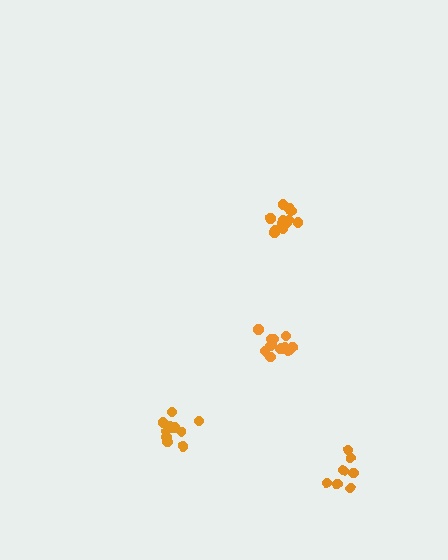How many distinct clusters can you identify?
There are 4 distinct clusters.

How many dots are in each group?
Group 1: 12 dots, Group 2: 10 dots, Group 3: 7 dots, Group 4: 13 dots (42 total).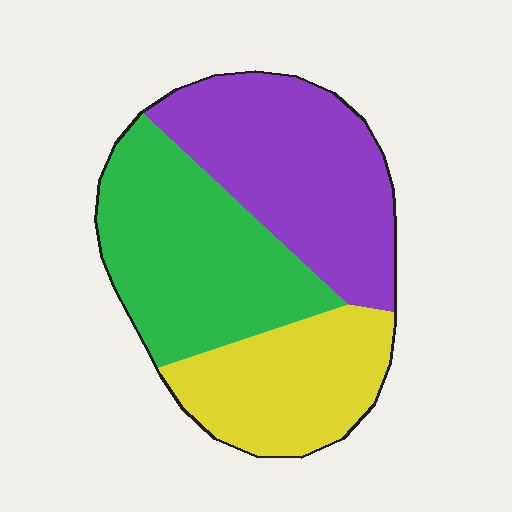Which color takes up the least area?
Yellow, at roughly 25%.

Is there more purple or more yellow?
Purple.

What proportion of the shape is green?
Green covers roughly 35% of the shape.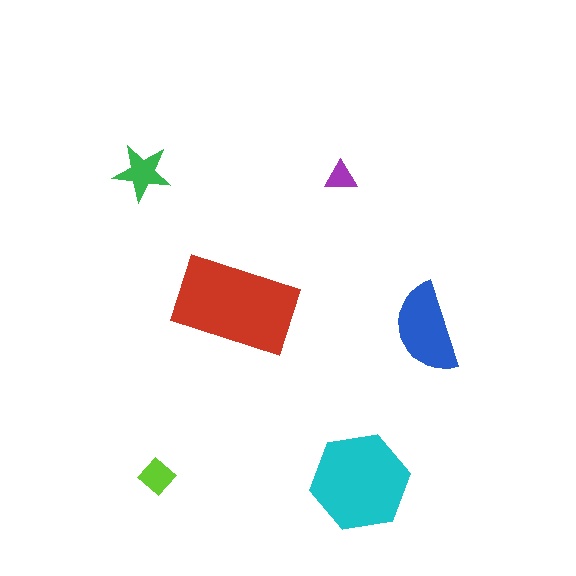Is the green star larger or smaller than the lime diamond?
Larger.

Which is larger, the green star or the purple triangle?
The green star.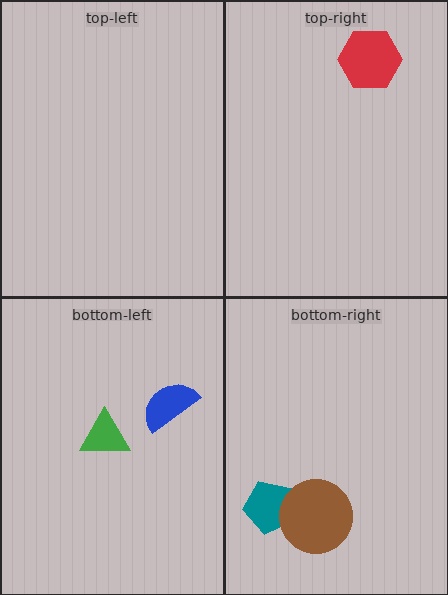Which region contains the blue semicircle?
The bottom-left region.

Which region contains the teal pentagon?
The bottom-right region.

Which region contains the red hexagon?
The top-right region.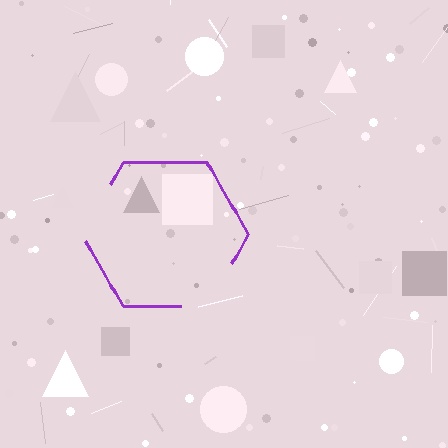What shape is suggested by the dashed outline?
The dashed outline suggests a hexagon.